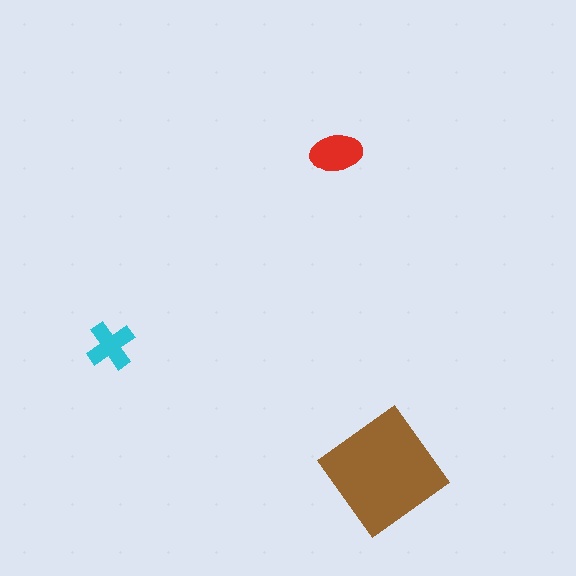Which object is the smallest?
The cyan cross.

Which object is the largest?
The brown diamond.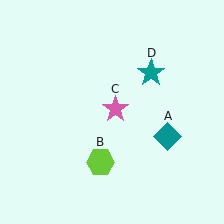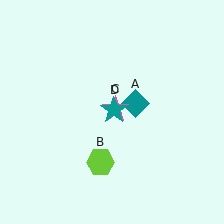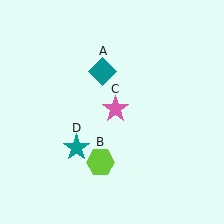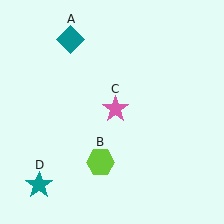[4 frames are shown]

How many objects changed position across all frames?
2 objects changed position: teal diamond (object A), teal star (object D).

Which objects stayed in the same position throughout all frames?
Lime hexagon (object B) and pink star (object C) remained stationary.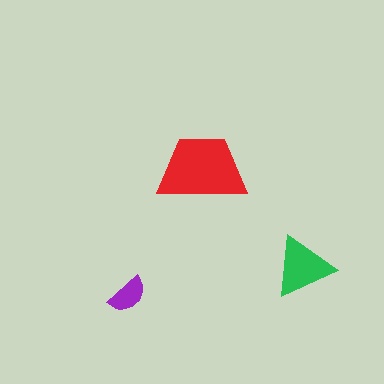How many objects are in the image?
There are 3 objects in the image.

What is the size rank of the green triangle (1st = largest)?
2nd.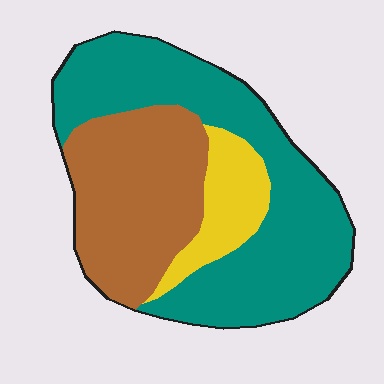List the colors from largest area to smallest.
From largest to smallest: teal, brown, yellow.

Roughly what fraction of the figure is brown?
Brown takes up between a quarter and a half of the figure.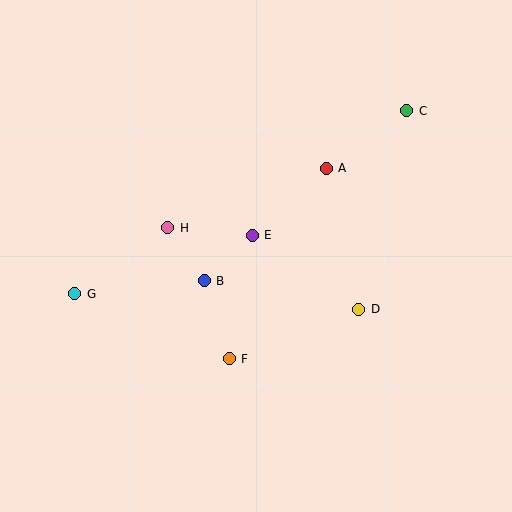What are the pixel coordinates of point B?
Point B is at (204, 281).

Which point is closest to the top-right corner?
Point C is closest to the top-right corner.